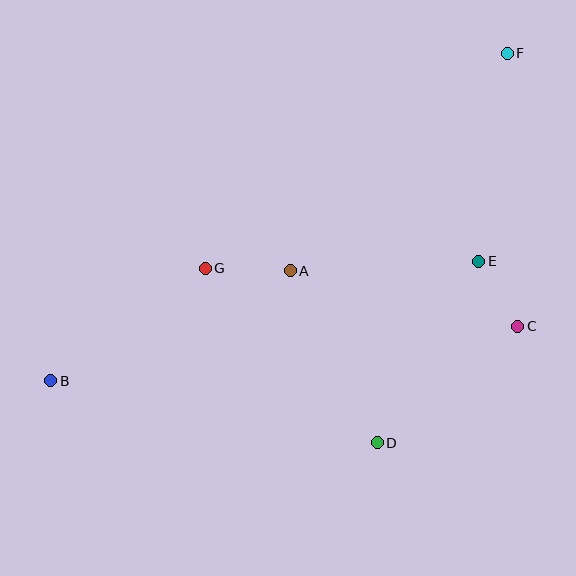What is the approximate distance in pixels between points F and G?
The distance between F and G is approximately 371 pixels.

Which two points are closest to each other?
Points C and E are closest to each other.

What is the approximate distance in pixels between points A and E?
The distance between A and E is approximately 189 pixels.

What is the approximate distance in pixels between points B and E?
The distance between B and E is approximately 445 pixels.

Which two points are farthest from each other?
Points B and F are farthest from each other.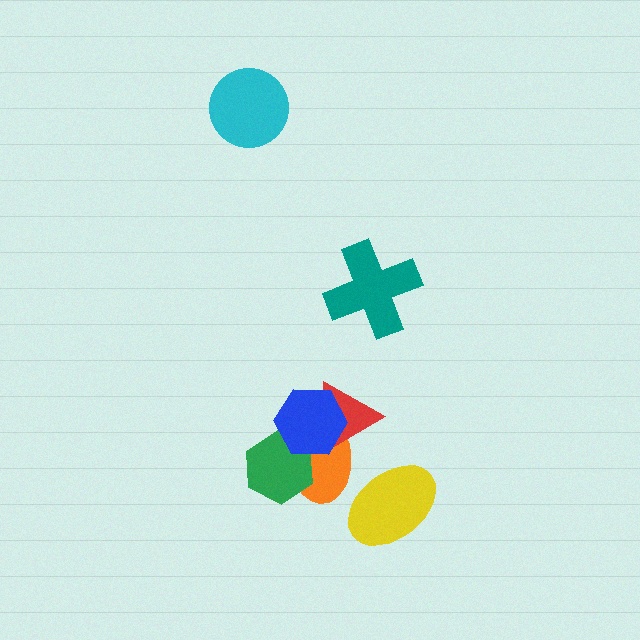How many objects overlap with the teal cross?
0 objects overlap with the teal cross.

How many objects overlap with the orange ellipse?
4 objects overlap with the orange ellipse.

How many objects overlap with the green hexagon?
2 objects overlap with the green hexagon.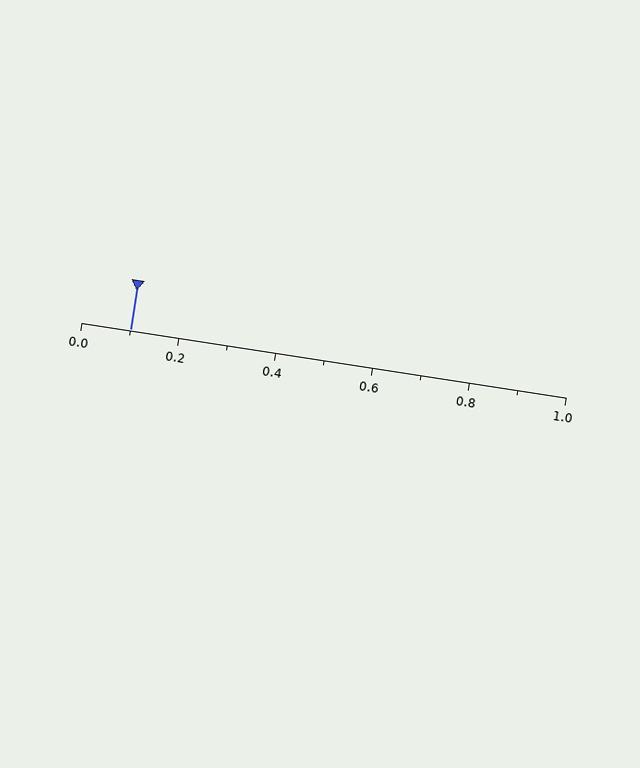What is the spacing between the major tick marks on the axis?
The major ticks are spaced 0.2 apart.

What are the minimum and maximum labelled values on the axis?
The axis runs from 0.0 to 1.0.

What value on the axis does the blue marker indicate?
The marker indicates approximately 0.1.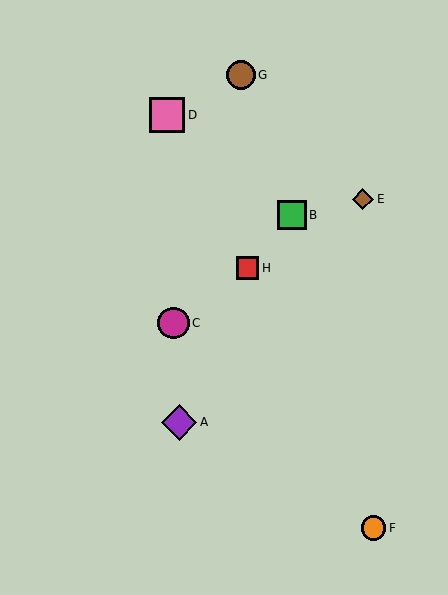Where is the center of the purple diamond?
The center of the purple diamond is at (179, 422).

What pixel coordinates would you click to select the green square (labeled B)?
Click at (292, 215) to select the green square B.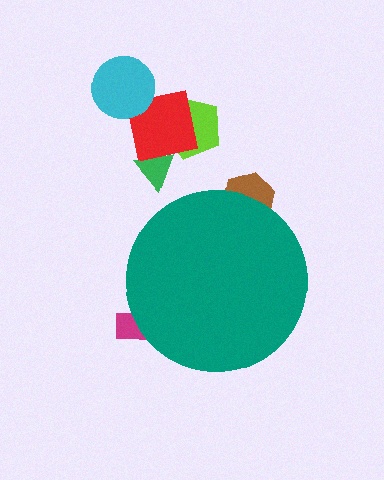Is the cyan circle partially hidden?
No, the cyan circle is fully visible.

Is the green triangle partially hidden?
No, the green triangle is fully visible.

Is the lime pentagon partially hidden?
No, the lime pentagon is fully visible.